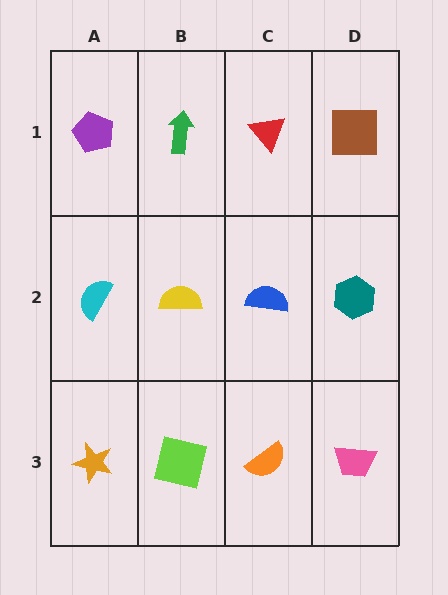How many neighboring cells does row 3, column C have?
3.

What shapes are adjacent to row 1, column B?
A yellow semicircle (row 2, column B), a purple pentagon (row 1, column A), a red triangle (row 1, column C).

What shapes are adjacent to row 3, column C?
A blue semicircle (row 2, column C), a lime square (row 3, column B), a pink trapezoid (row 3, column D).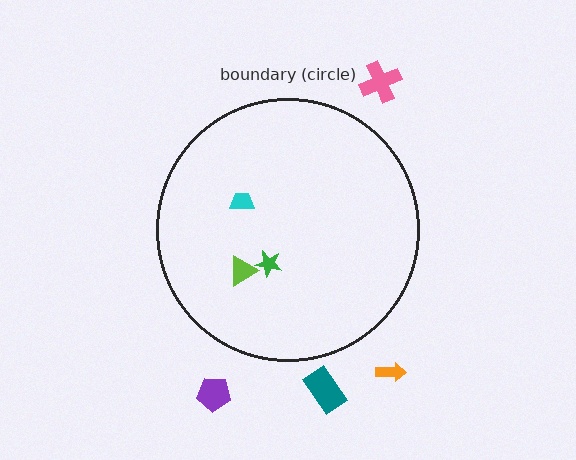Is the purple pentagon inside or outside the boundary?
Outside.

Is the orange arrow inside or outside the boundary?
Outside.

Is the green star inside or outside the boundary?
Inside.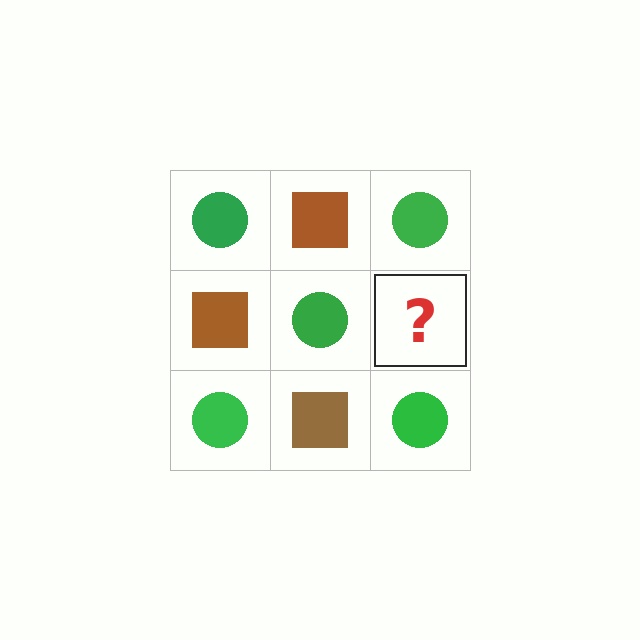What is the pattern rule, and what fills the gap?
The rule is that it alternates green circle and brown square in a checkerboard pattern. The gap should be filled with a brown square.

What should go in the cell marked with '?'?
The missing cell should contain a brown square.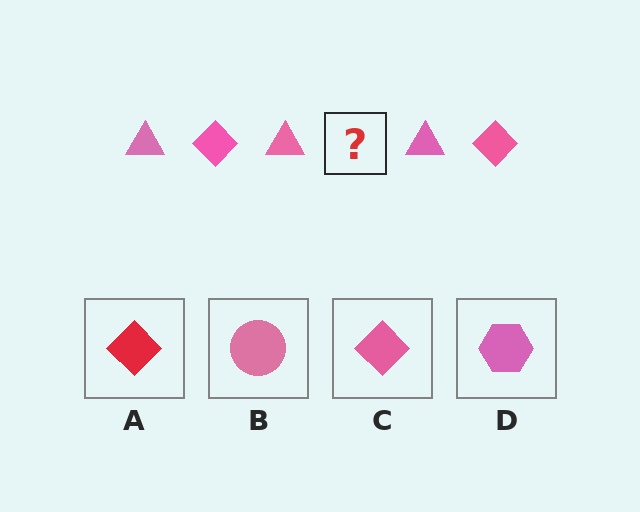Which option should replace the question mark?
Option C.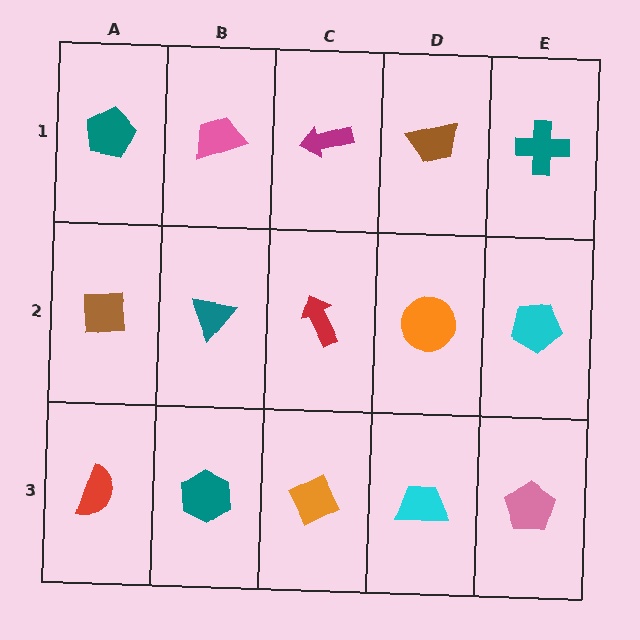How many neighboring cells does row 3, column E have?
2.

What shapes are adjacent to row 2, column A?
A teal pentagon (row 1, column A), a red semicircle (row 3, column A), a teal triangle (row 2, column B).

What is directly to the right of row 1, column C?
A brown trapezoid.